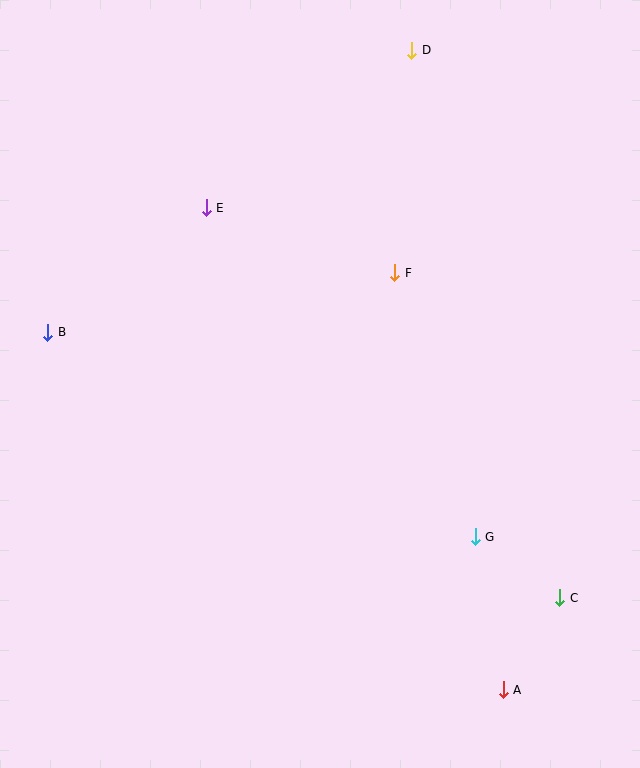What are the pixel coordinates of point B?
Point B is at (48, 332).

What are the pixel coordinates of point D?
Point D is at (412, 50).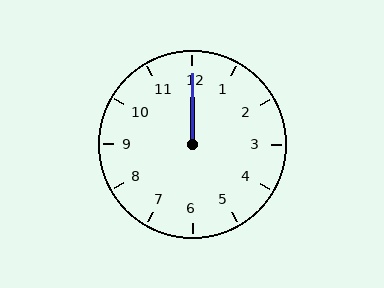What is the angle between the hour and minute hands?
Approximately 0 degrees.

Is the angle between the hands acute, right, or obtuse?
It is acute.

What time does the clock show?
12:00.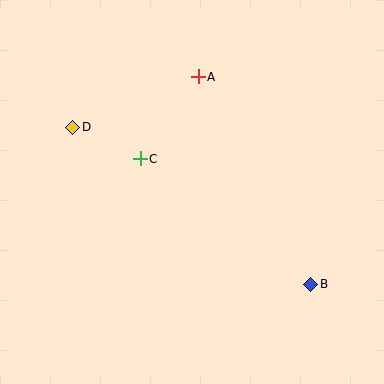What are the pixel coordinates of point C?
Point C is at (140, 159).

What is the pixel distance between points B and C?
The distance between B and C is 212 pixels.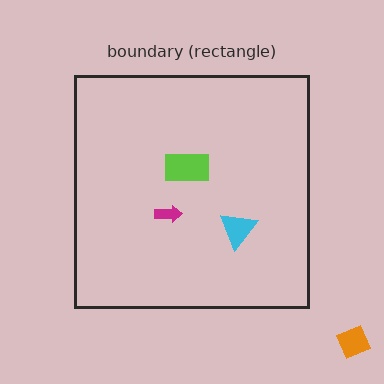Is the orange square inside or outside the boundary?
Outside.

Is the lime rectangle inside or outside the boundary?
Inside.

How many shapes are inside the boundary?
3 inside, 1 outside.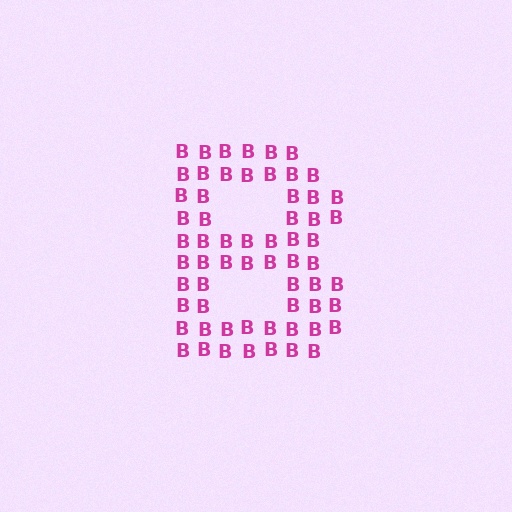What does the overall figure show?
The overall figure shows the letter B.